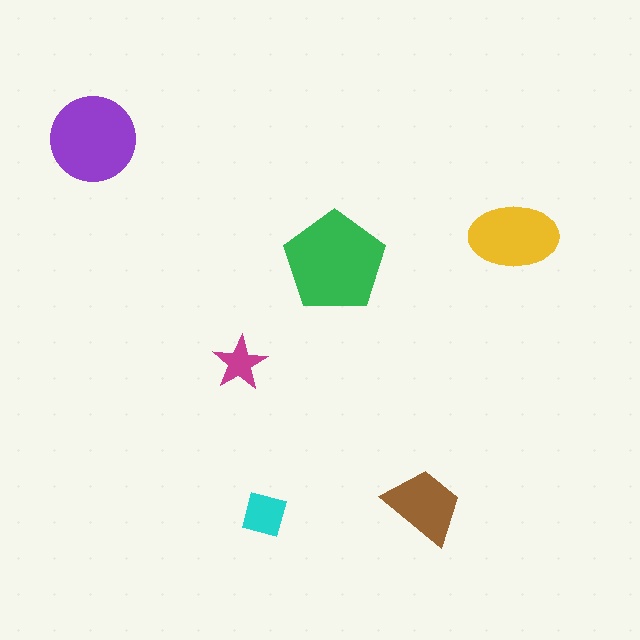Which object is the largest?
The green pentagon.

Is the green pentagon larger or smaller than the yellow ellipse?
Larger.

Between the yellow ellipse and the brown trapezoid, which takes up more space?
The yellow ellipse.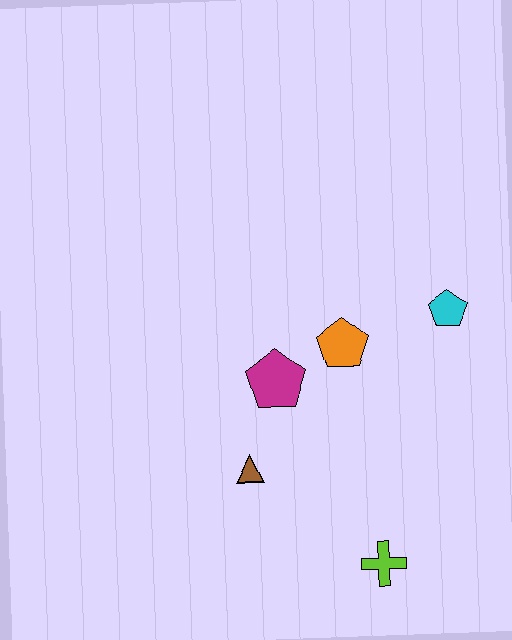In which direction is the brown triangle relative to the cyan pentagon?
The brown triangle is to the left of the cyan pentagon.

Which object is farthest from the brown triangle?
The cyan pentagon is farthest from the brown triangle.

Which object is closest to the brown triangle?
The magenta pentagon is closest to the brown triangle.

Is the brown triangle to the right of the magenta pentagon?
No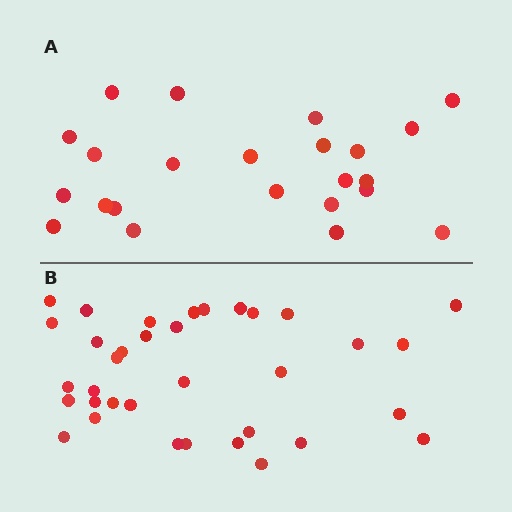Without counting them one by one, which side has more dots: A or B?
Region B (the bottom region) has more dots.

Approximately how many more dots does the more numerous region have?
Region B has roughly 12 or so more dots than region A.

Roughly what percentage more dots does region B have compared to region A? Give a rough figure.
About 50% more.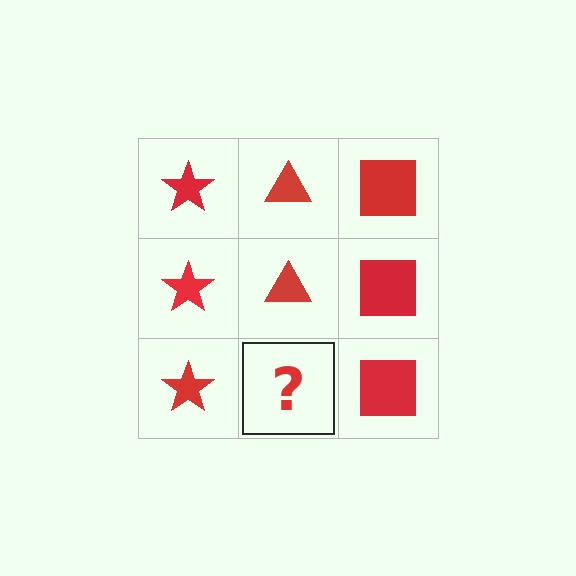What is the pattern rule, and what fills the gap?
The rule is that each column has a consistent shape. The gap should be filled with a red triangle.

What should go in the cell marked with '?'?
The missing cell should contain a red triangle.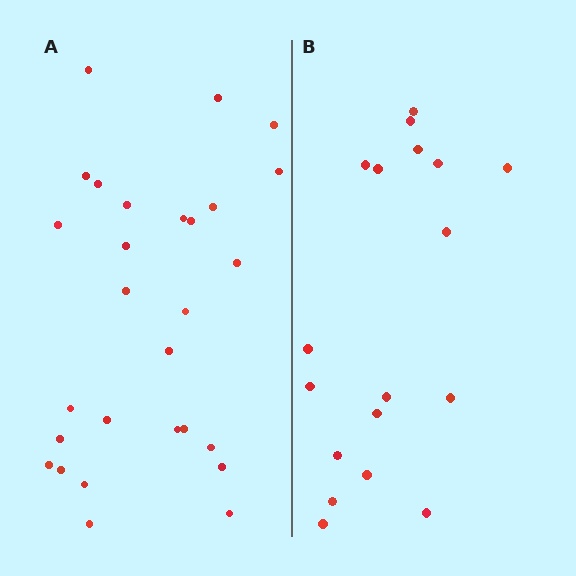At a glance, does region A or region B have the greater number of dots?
Region A (the left region) has more dots.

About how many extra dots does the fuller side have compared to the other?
Region A has roughly 10 or so more dots than region B.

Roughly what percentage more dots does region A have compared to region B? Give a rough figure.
About 55% more.